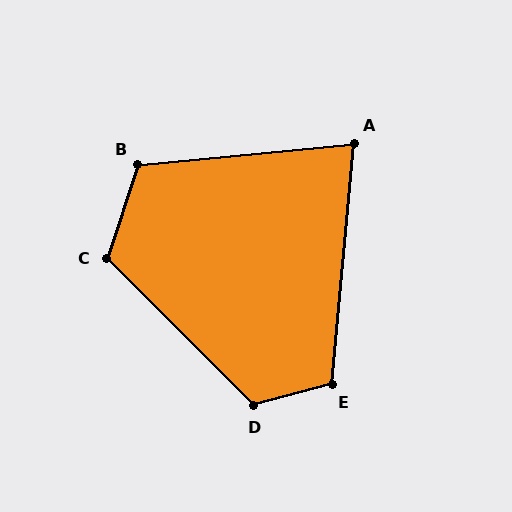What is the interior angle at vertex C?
Approximately 116 degrees (obtuse).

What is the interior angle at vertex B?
Approximately 114 degrees (obtuse).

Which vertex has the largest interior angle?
D, at approximately 120 degrees.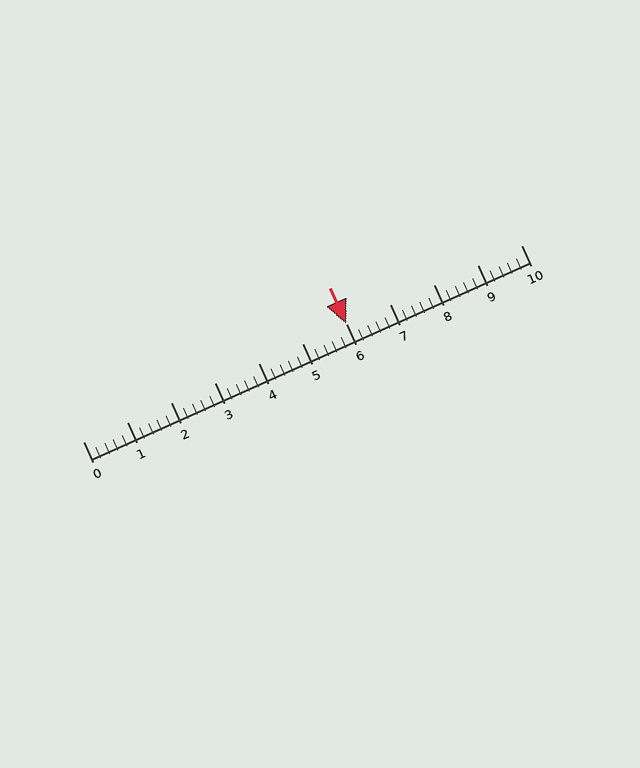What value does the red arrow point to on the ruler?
The red arrow points to approximately 6.0.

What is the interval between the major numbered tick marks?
The major tick marks are spaced 1 units apart.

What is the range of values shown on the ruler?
The ruler shows values from 0 to 10.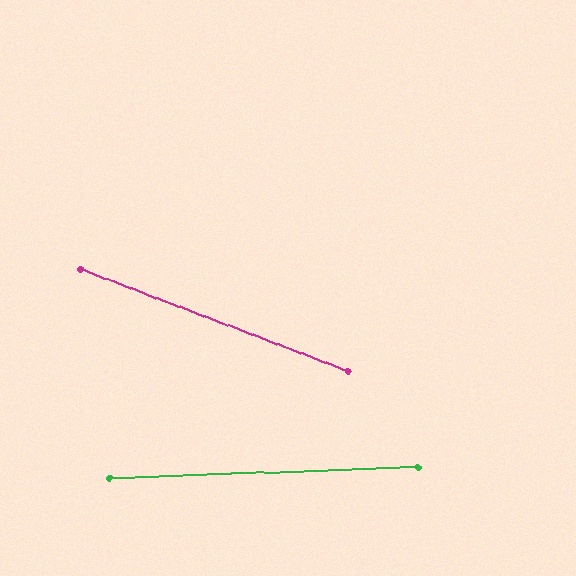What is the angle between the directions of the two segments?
Approximately 23 degrees.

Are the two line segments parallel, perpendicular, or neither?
Neither parallel nor perpendicular — they differ by about 23°.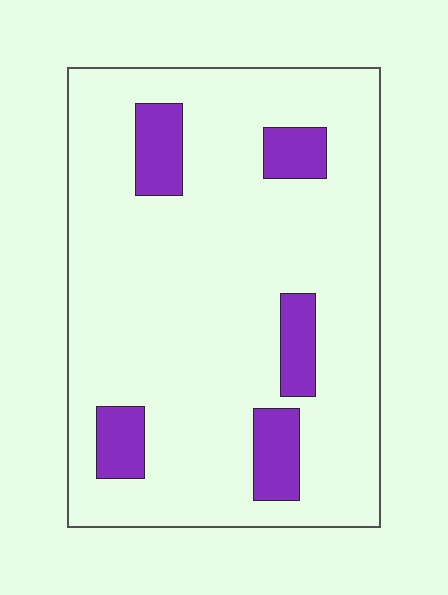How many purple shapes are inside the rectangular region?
5.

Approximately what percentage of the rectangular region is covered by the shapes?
Approximately 15%.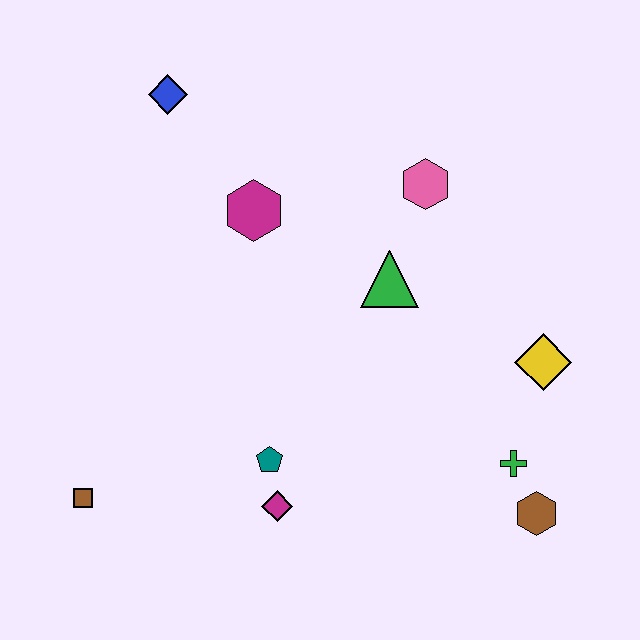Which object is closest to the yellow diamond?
The green cross is closest to the yellow diamond.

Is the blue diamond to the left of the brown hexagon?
Yes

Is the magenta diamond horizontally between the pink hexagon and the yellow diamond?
No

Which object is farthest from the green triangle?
The brown square is farthest from the green triangle.